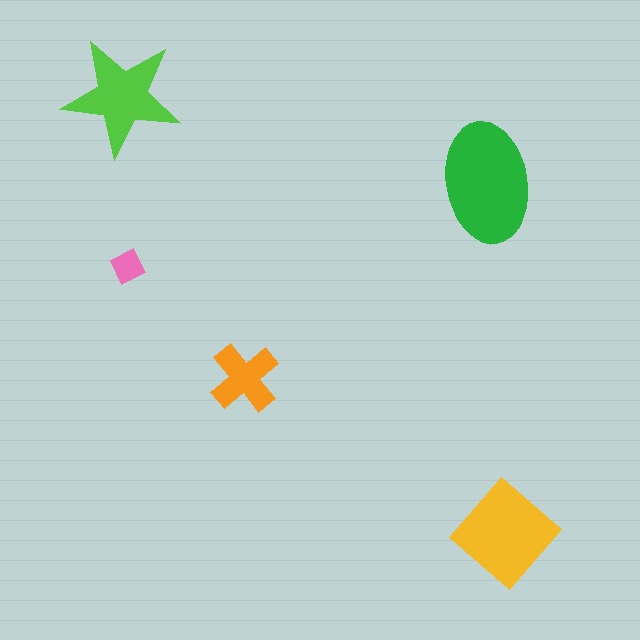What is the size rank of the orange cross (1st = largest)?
4th.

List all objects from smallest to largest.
The pink diamond, the orange cross, the lime star, the yellow diamond, the green ellipse.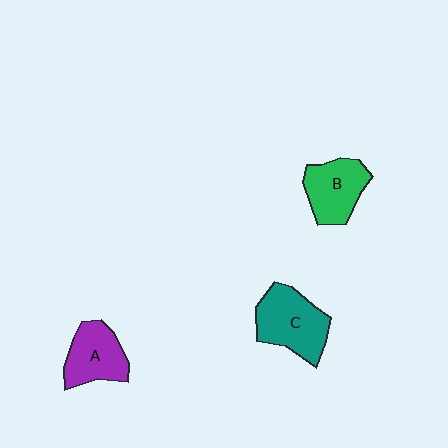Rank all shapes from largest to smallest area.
From largest to smallest: C (teal), B (green), A (purple).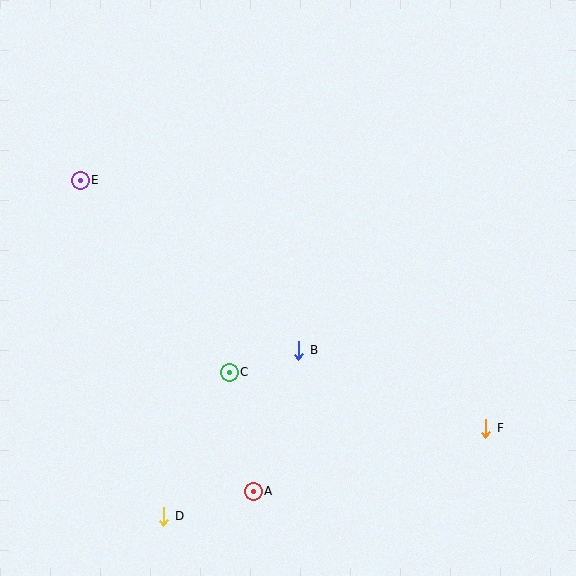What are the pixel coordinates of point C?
Point C is at (229, 372).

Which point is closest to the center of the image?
Point B at (299, 350) is closest to the center.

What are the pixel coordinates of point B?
Point B is at (299, 350).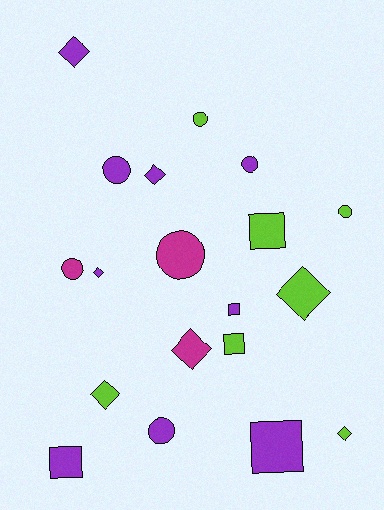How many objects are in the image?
There are 19 objects.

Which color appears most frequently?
Purple, with 9 objects.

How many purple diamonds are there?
There are 3 purple diamonds.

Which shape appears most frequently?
Diamond, with 7 objects.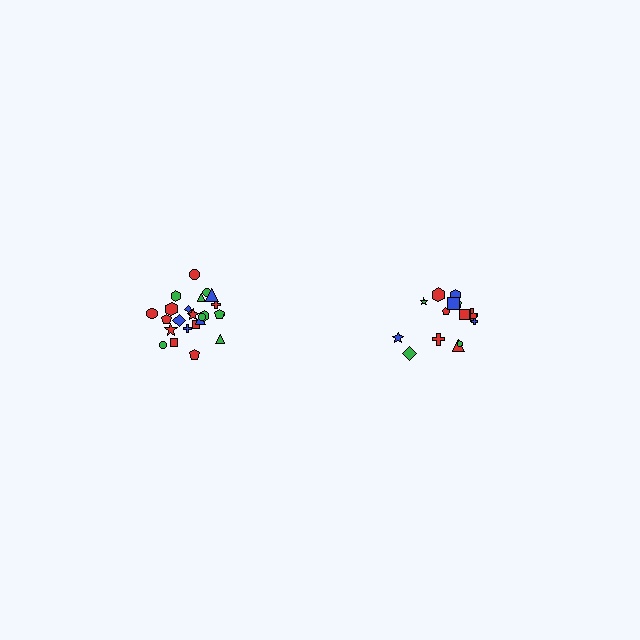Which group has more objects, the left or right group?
The left group.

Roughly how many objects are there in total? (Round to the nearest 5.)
Roughly 40 objects in total.